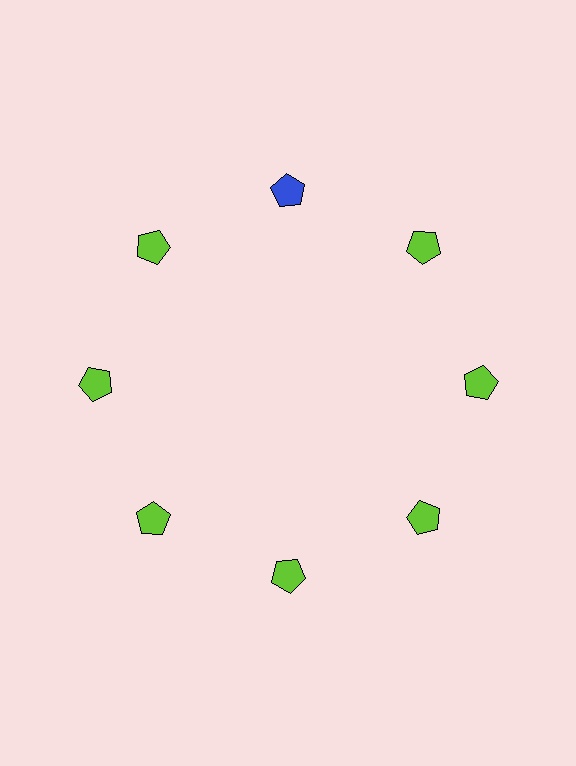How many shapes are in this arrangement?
There are 8 shapes arranged in a ring pattern.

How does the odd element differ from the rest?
It has a different color: blue instead of lime.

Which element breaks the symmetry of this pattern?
The blue pentagon at roughly the 12 o'clock position breaks the symmetry. All other shapes are lime pentagons.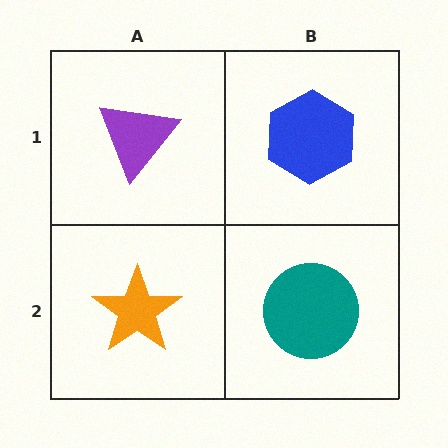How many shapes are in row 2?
2 shapes.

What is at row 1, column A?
A purple triangle.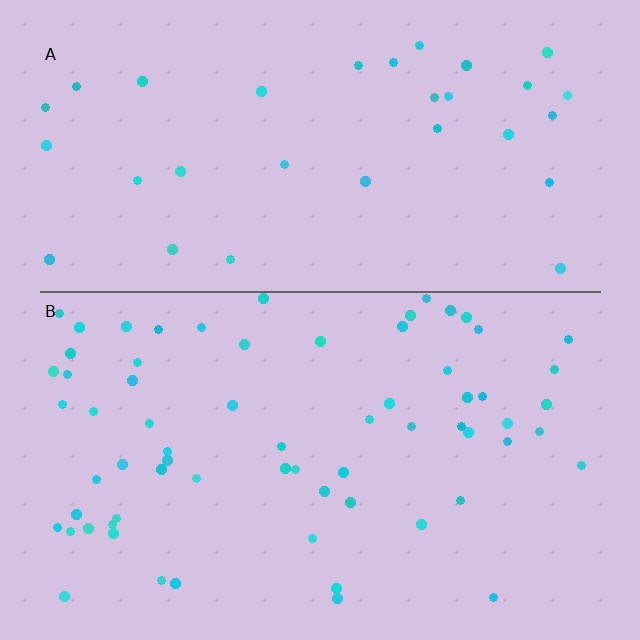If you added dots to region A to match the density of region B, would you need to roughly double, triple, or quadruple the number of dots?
Approximately double.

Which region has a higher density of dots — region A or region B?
B (the bottom).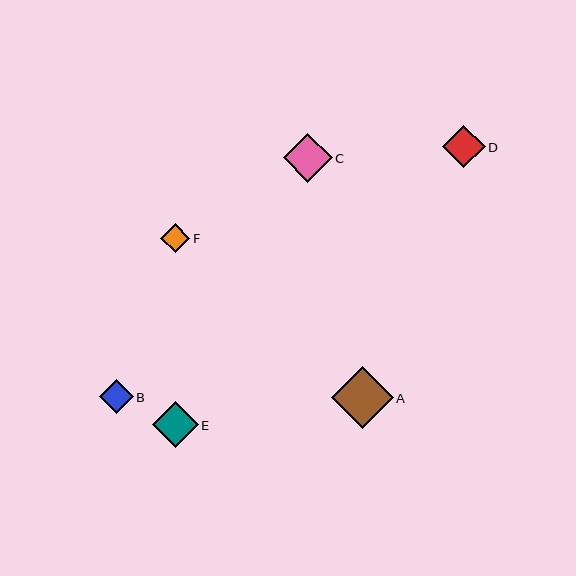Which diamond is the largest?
Diamond A is the largest with a size of approximately 62 pixels.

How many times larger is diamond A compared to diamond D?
Diamond A is approximately 1.5 times the size of diamond D.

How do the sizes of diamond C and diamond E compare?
Diamond C and diamond E are approximately the same size.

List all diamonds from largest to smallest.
From largest to smallest: A, C, E, D, B, F.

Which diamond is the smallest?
Diamond F is the smallest with a size of approximately 29 pixels.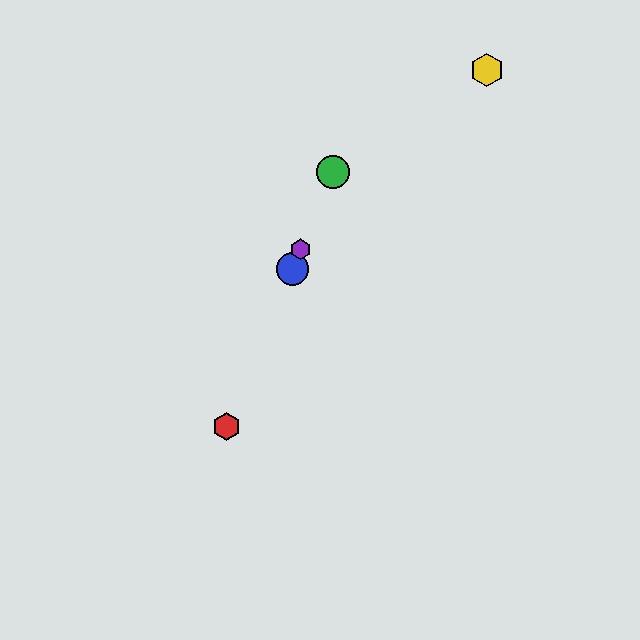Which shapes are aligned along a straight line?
The red hexagon, the blue circle, the green circle, the purple hexagon are aligned along a straight line.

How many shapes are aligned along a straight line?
4 shapes (the red hexagon, the blue circle, the green circle, the purple hexagon) are aligned along a straight line.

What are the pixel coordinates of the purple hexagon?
The purple hexagon is at (301, 249).